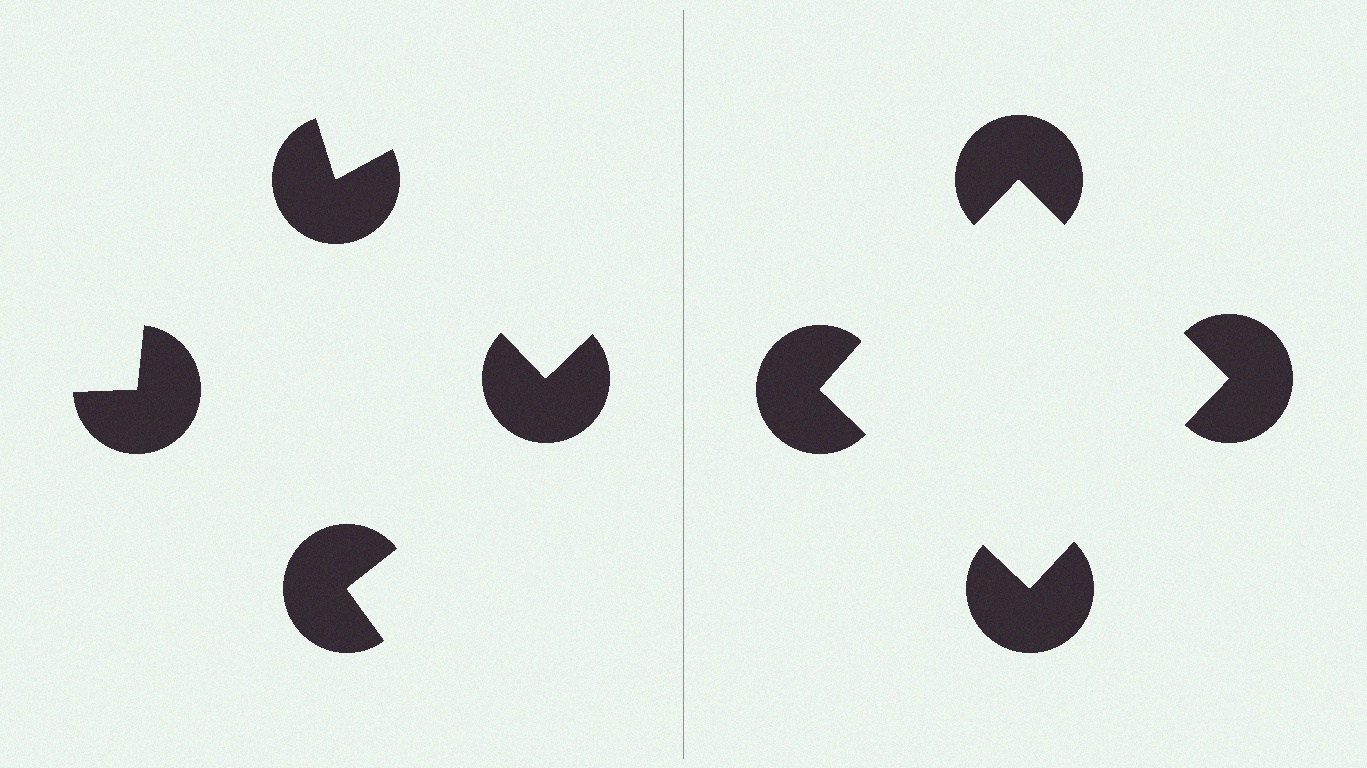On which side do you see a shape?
An illusory square appears on the right side. On the left side the wedge cuts are rotated, so no coherent shape forms.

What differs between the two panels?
The pac-man discs are positioned identically on both sides; only the wedge orientations differ. On the right they align to a square; on the left they are misaligned.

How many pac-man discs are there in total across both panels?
8 — 4 on each side.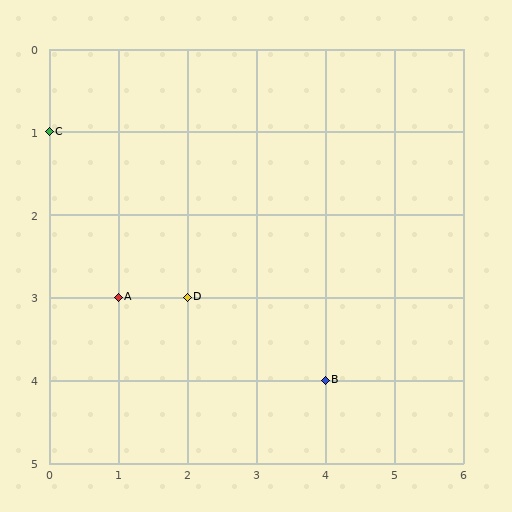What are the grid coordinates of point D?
Point D is at grid coordinates (2, 3).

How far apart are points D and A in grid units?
Points D and A are 1 column apart.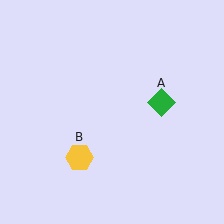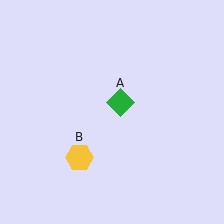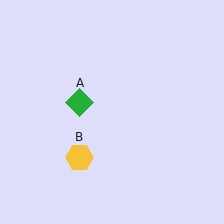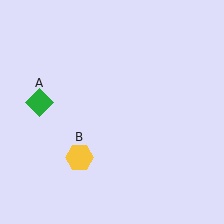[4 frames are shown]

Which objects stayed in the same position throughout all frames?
Yellow hexagon (object B) remained stationary.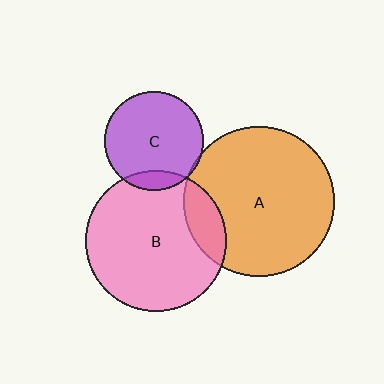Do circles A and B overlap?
Yes.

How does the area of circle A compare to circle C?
Approximately 2.3 times.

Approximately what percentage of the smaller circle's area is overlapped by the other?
Approximately 15%.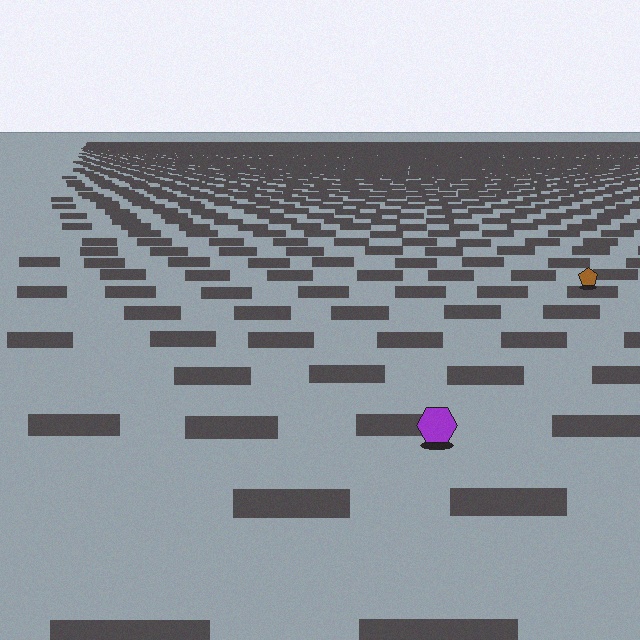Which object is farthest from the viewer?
The brown pentagon is farthest from the viewer. It appears smaller and the ground texture around it is denser.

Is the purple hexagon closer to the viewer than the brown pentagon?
Yes. The purple hexagon is closer — you can tell from the texture gradient: the ground texture is coarser near it.